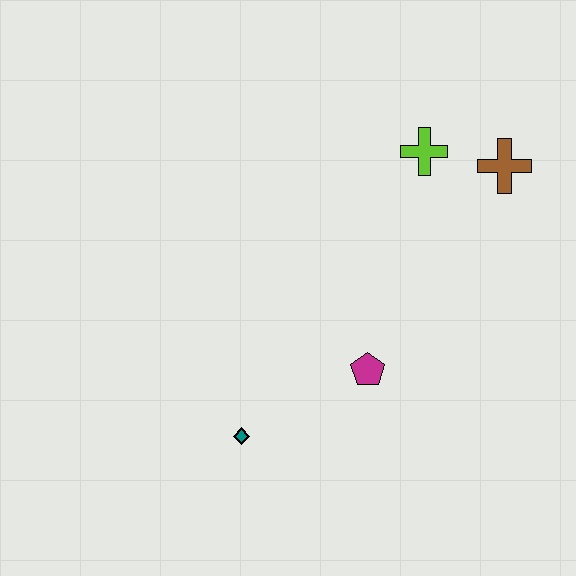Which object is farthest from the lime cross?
The teal diamond is farthest from the lime cross.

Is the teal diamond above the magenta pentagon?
No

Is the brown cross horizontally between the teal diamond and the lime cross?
No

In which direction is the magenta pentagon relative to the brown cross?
The magenta pentagon is below the brown cross.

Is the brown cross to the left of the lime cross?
No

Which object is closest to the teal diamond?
The magenta pentagon is closest to the teal diamond.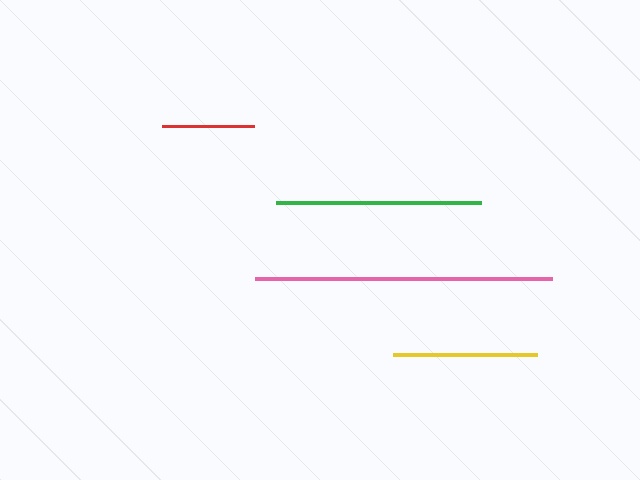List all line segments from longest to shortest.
From longest to shortest: pink, green, yellow, red.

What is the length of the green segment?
The green segment is approximately 205 pixels long.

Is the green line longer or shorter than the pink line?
The pink line is longer than the green line.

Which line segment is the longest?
The pink line is the longest at approximately 297 pixels.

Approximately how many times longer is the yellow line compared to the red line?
The yellow line is approximately 1.6 times the length of the red line.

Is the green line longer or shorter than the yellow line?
The green line is longer than the yellow line.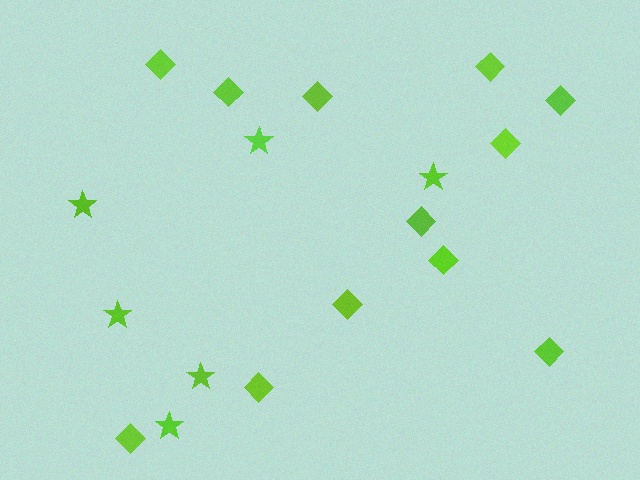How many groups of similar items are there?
There are 2 groups: one group of stars (6) and one group of diamonds (12).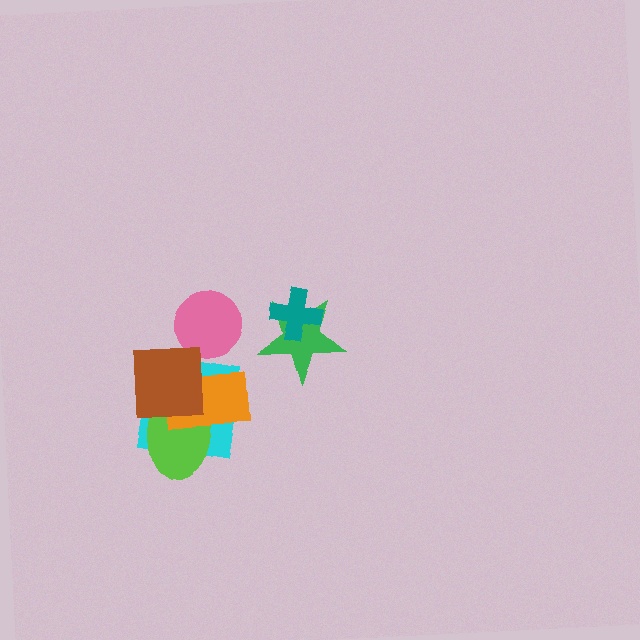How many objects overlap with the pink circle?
0 objects overlap with the pink circle.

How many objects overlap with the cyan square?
3 objects overlap with the cyan square.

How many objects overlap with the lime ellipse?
3 objects overlap with the lime ellipse.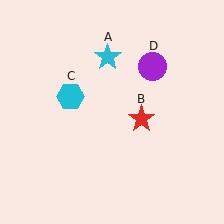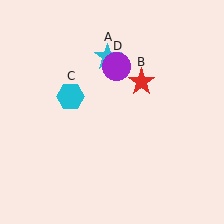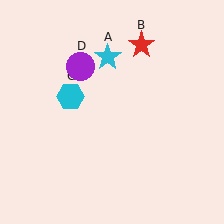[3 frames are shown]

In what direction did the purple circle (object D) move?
The purple circle (object D) moved left.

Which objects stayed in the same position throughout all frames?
Cyan star (object A) and cyan hexagon (object C) remained stationary.